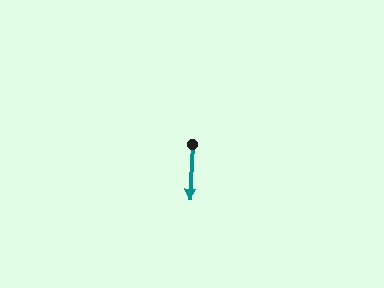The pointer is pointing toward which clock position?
Roughly 6 o'clock.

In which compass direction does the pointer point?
South.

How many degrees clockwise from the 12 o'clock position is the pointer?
Approximately 183 degrees.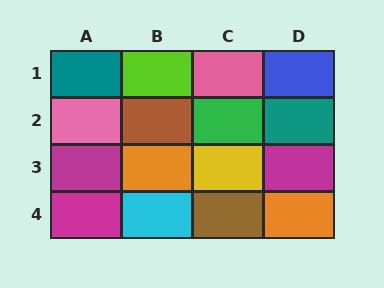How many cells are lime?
1 cell is lime.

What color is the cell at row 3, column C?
Yellow.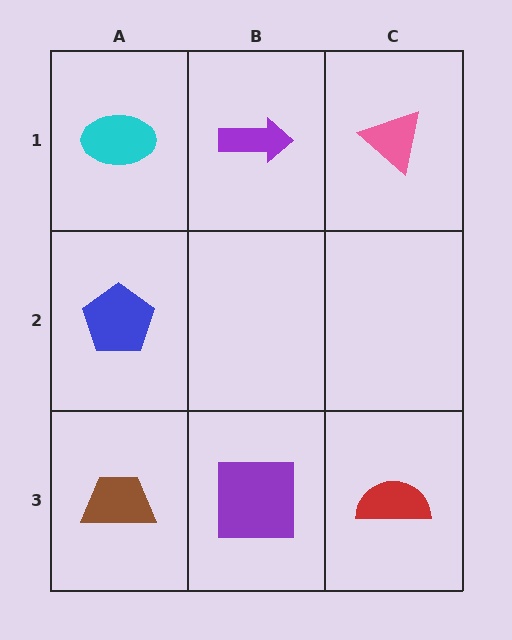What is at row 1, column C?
A pink triangle.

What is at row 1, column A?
A cyan ellipse.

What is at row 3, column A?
A brown trapezoid.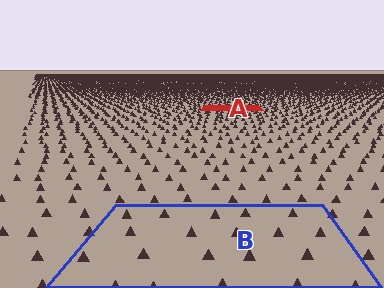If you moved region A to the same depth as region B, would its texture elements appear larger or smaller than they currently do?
They would appear larger. At a closer depth, the same texture elements are projected at a bigger on-screen size.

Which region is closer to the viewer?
Region B is closer. The texture elements there are larger and more spread out.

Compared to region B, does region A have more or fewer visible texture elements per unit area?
Region A has more texture elements per unit area — they are packed more densely because it is farther away.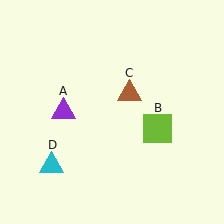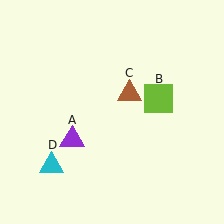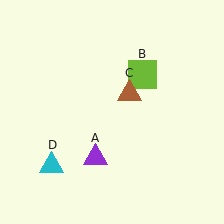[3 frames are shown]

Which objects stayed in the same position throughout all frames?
Brown triangle (object C) and cyan triangle (object D) remained stationary.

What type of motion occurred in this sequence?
The purple triangle (object A), lime square (object B) rotated counterclockwise around the center of the scene.